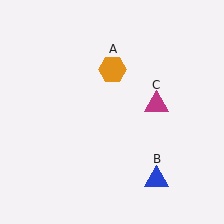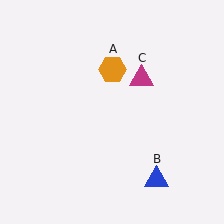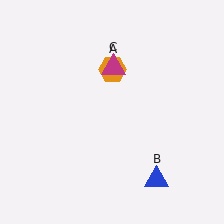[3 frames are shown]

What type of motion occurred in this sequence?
The magenta triangle (object C) rotated counterclockwise around the center of the scene.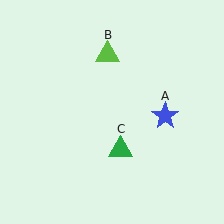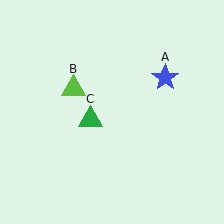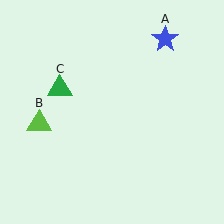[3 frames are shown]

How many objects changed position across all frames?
3 objects changed position: blue star (object A), lime triangle (object B), green triangle (object C).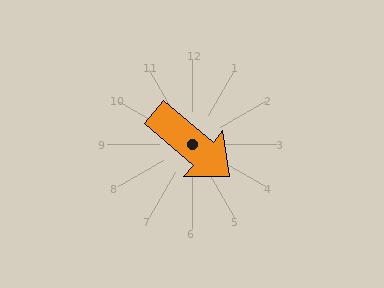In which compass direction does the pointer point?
Southeast.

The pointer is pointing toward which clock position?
Roughly 4 o'clock.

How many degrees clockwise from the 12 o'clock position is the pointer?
Approximately 130 degrees.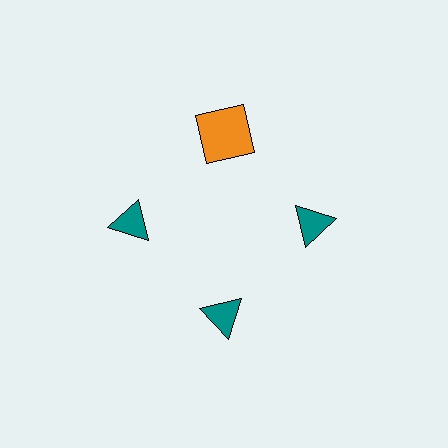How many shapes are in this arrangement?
There are 4 shapes arranged in a ring pattern.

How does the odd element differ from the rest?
It differs in both color (orange instead of teal) and shape (square instead of triangle).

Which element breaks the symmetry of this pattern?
The orange square at roughly the 12 o'clock position breaks the symmetry. All other shapes are teal triangles.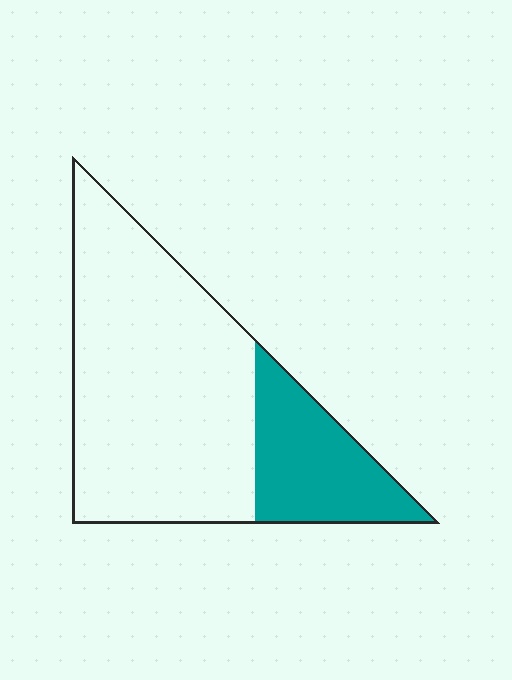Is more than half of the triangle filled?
No.